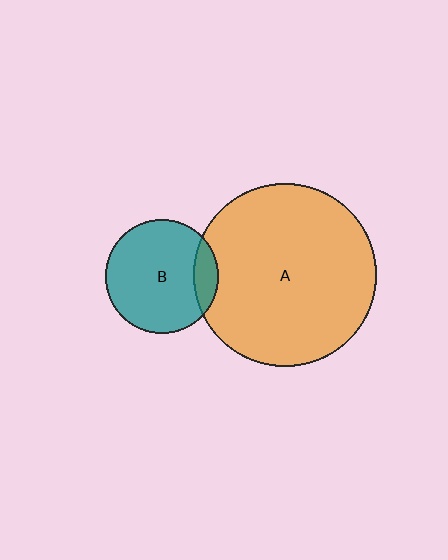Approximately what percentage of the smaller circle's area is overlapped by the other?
Approximately 15%.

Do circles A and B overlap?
Yes.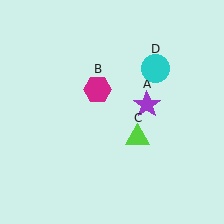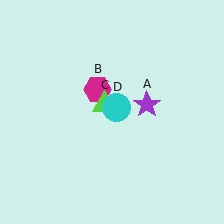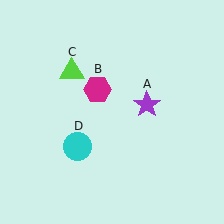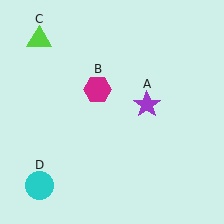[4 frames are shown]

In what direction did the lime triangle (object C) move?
The lime triangle (object C) moved up and to the left.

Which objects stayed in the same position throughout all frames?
Purple star (object A) and magenta hexagon (object B) remained stationary.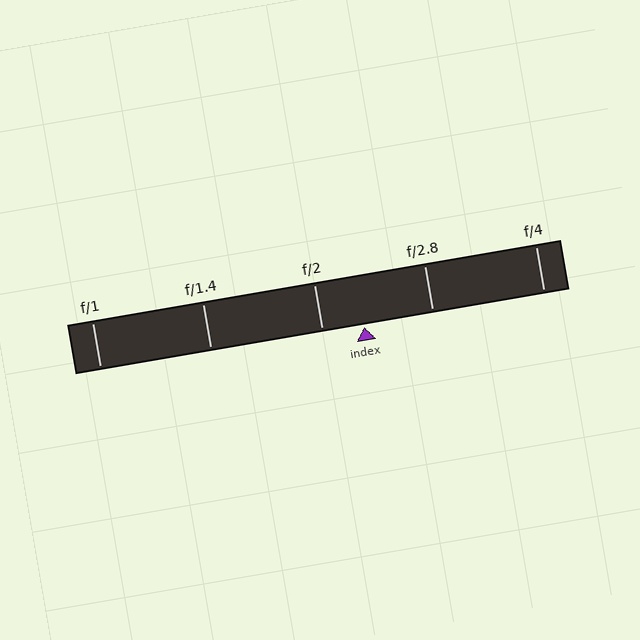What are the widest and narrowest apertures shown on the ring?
The widest aperture shown is f/1 and the narrowest is f/4.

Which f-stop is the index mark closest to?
The index mark is closest to f/2.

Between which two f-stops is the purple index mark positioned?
The index mark is between f/2 and f/2.8.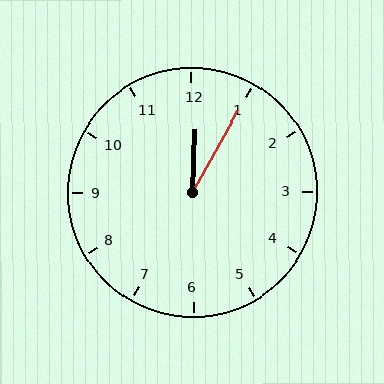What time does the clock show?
12:05.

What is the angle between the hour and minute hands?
Approximately 28 degrees.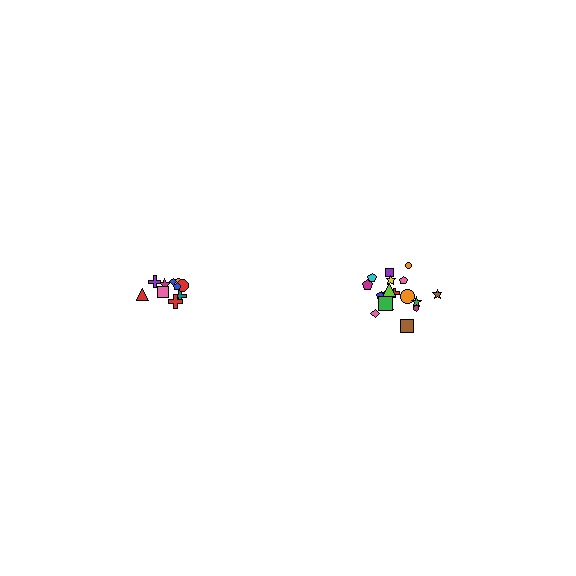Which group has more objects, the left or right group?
The right group.